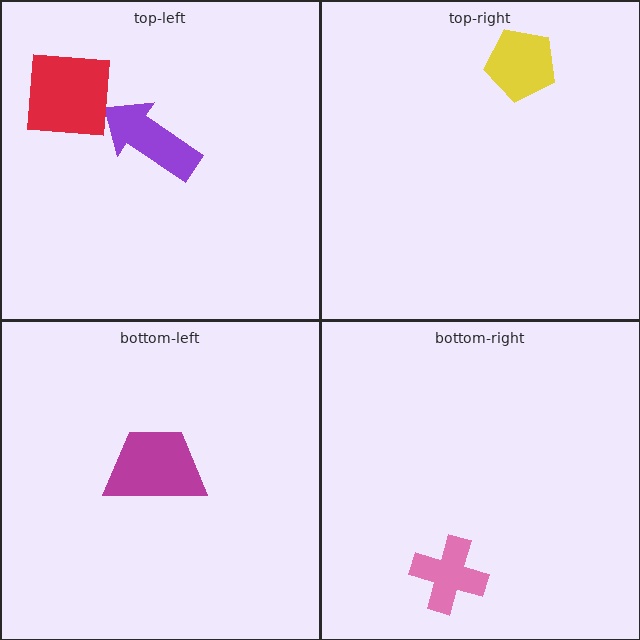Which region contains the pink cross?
The bottom-right region.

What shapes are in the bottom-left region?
The magenta trapezoid.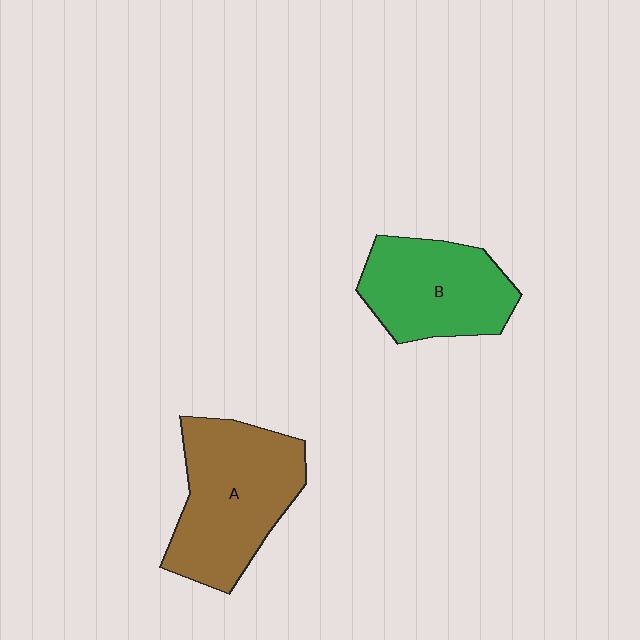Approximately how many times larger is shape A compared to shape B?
Approximately 1.3 times.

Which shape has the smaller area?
Shape B (green).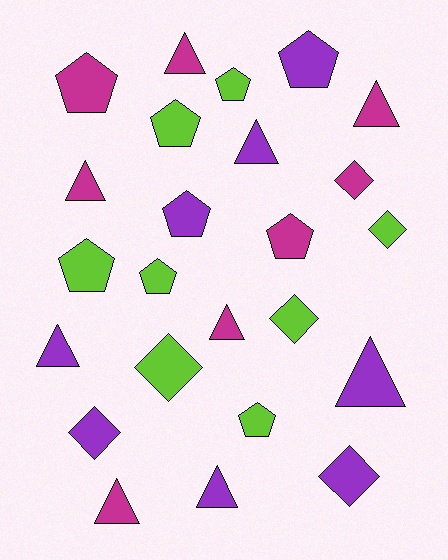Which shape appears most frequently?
Triangle, with 9 objects.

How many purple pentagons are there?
There are 2 purple pentagons.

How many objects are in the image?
There are 24 objects.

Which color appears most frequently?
Purple, with 8 objects.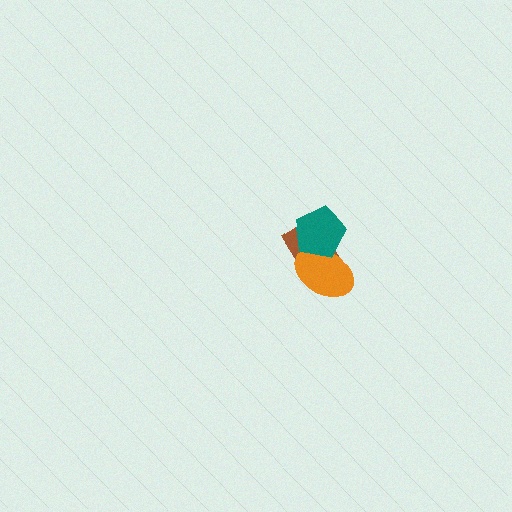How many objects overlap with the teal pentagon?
2 objects overlap with the teal pentagon.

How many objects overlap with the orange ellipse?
2 objects overlap with the orange ellipse.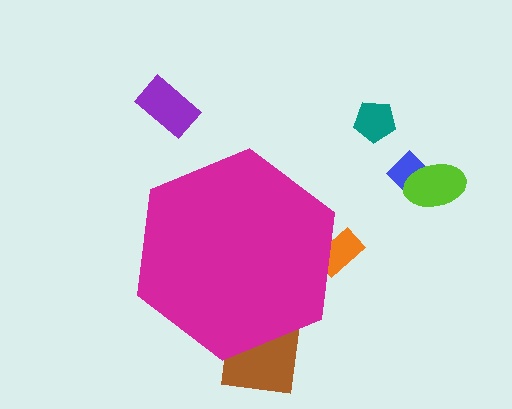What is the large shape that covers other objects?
A magenta hexagon.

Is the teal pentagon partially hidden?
No, the teal pentagon is fully visible.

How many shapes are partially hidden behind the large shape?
2 shapes are partially hidden.